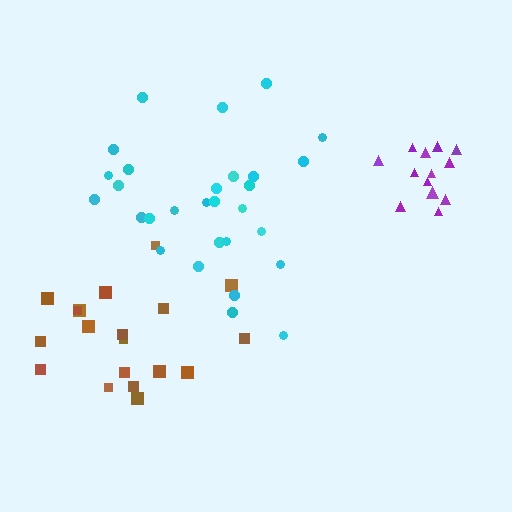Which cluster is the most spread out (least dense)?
Brown.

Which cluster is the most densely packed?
Purple.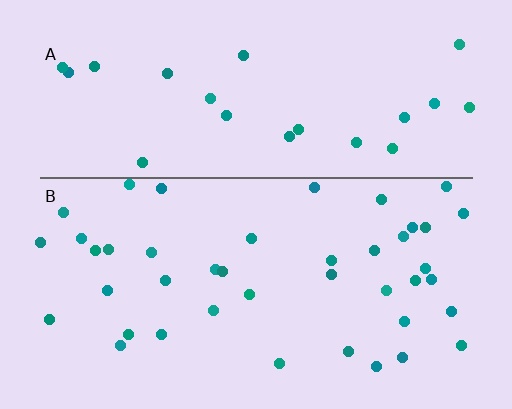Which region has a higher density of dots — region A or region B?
B (the bottom).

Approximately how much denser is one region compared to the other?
Approximately 1.8× — region B over region A.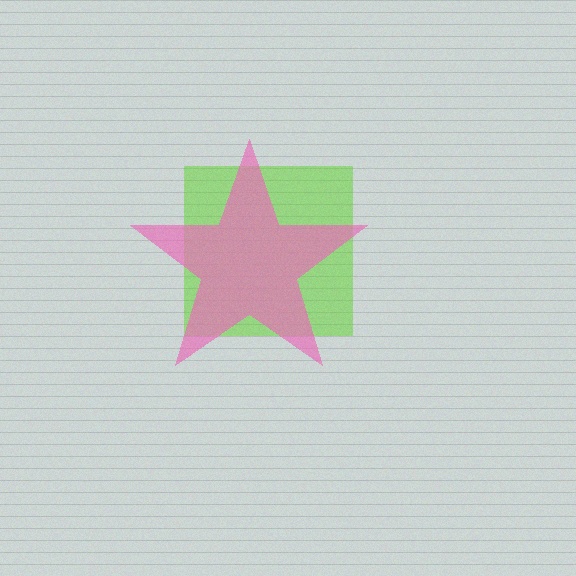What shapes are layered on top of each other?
The layered shapes are: a lime square, a pink star.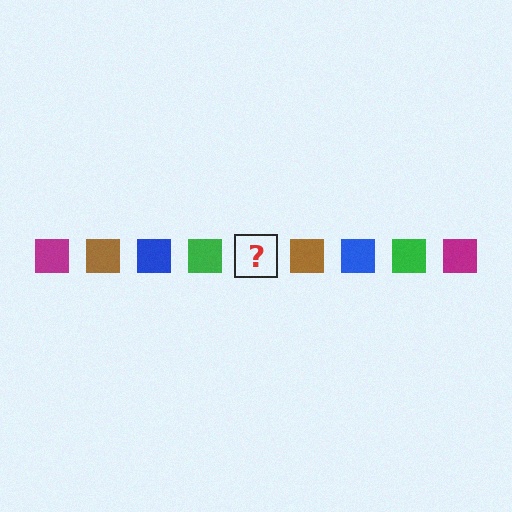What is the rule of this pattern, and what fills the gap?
The rule is that the pattern cycles through magenta, brown, blue, green squares. The gap should be filled with a magenta square.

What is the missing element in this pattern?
The missing element is a magenta square.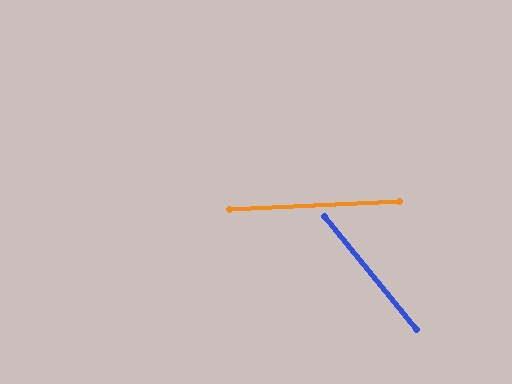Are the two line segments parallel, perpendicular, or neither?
Neither parallel nor perpendicular — they differ by about 54°.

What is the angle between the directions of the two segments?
Approximately 54 degrees.